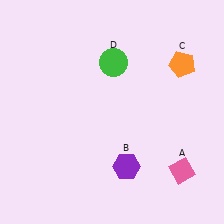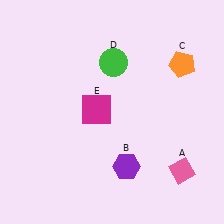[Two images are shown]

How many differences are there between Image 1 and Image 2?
There is 1 difference between the two images.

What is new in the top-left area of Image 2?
A magenta square (E) was added in the top-left area of Image 2.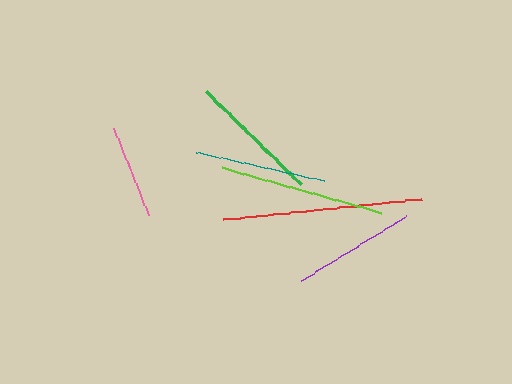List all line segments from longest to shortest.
From longest to shortest: red, lime, green, teal, purple, pink.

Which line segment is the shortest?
The pink line is the shortest at approximately 93 pixels.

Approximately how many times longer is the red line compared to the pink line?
The red line is approximately 2.1 times the length of the pink line.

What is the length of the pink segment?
The pink segment is approximately 93 pixels long.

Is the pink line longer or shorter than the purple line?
The purple line is longer than the pink line.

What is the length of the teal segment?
The teal segment is approximately 131 pixels long.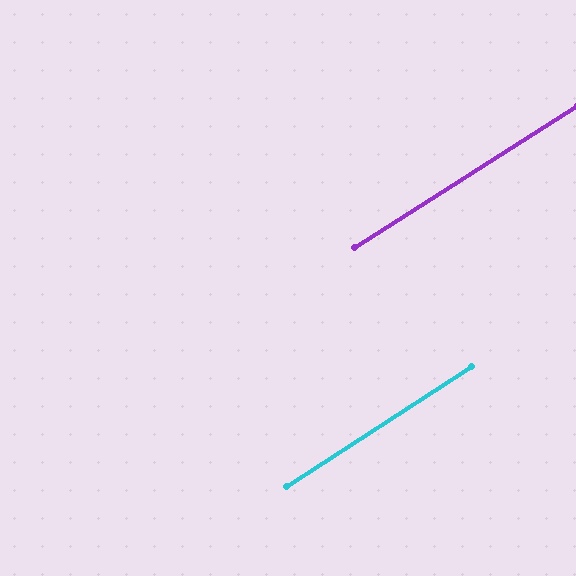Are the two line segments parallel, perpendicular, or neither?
Parallel — their directions differ by only 0.4°.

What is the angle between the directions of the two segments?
Approximately 0 degrees.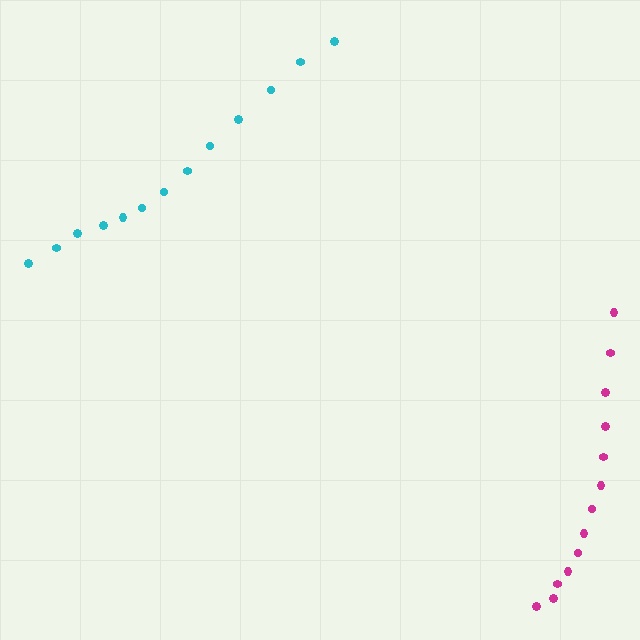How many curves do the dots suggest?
There are 2 distinct paths.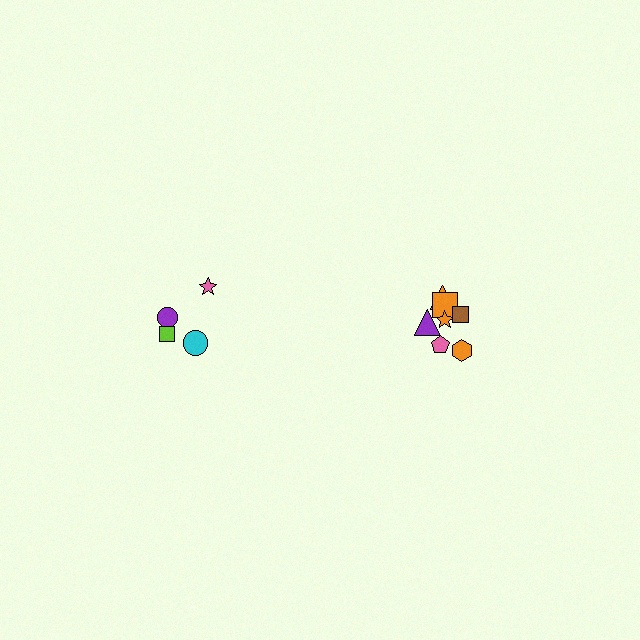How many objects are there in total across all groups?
There are 11 objects.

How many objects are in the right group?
There are 7 objects.